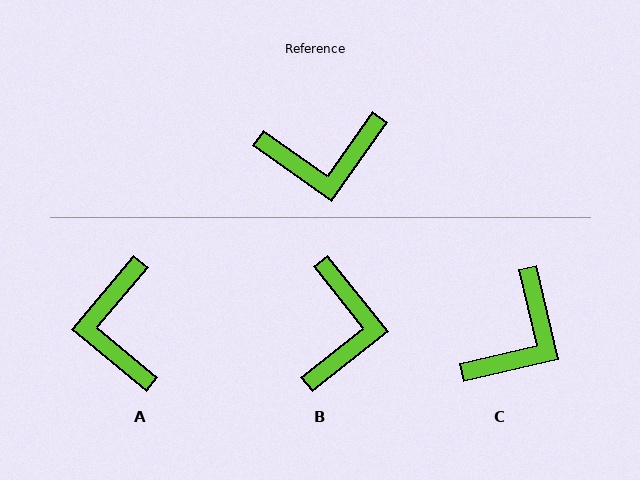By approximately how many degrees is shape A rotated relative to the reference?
Approximately 95 degrees clockwise.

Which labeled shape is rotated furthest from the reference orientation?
A, about 95 degrees away.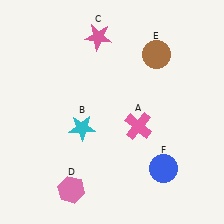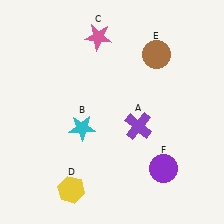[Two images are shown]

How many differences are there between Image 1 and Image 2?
There are 3 differences between the two images.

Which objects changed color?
A changed from pink to purple. D changed from pink to yellow. F changed from blue to purple.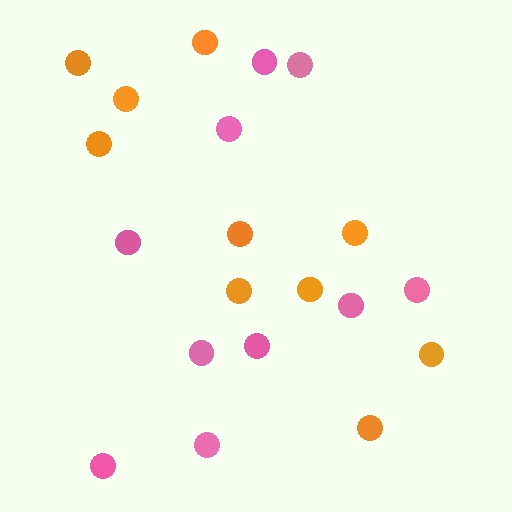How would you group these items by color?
There are 2 groups: one group of pink circles (10) and one group of orange circles (10).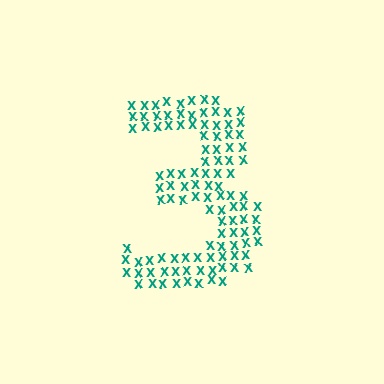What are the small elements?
The small elements are letter X's.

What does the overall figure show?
The overall figure shows the digit 3.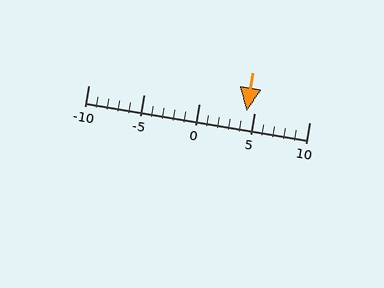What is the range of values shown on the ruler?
The ruler shows values from -10 to 10.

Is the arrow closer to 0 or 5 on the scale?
The arrow is closer to 5.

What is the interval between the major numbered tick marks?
The major tick marks are spaced 5 units apart.